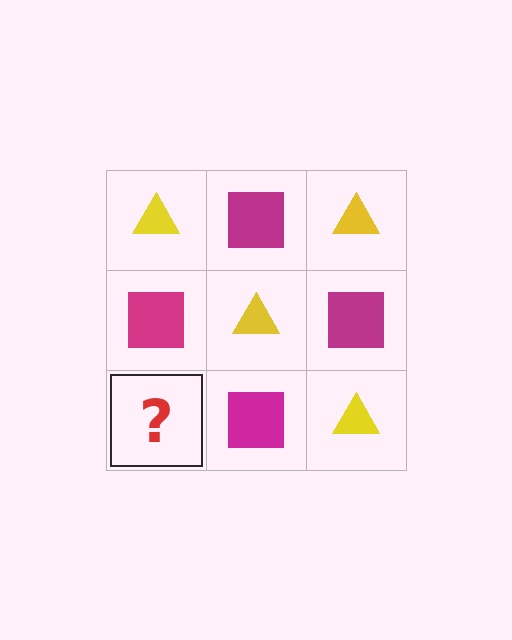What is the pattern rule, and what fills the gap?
The rule is that it alternates yellow triangle and magenta square in a checkerboard pattern. The gap should be filled with a yellow triangle.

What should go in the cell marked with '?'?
The missing cell should contain a yellow triangle.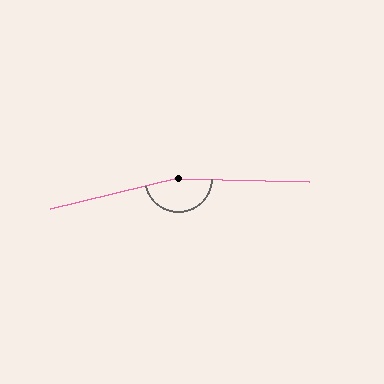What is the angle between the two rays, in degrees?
Approximately 165 degrees.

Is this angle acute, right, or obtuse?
It is obtuse.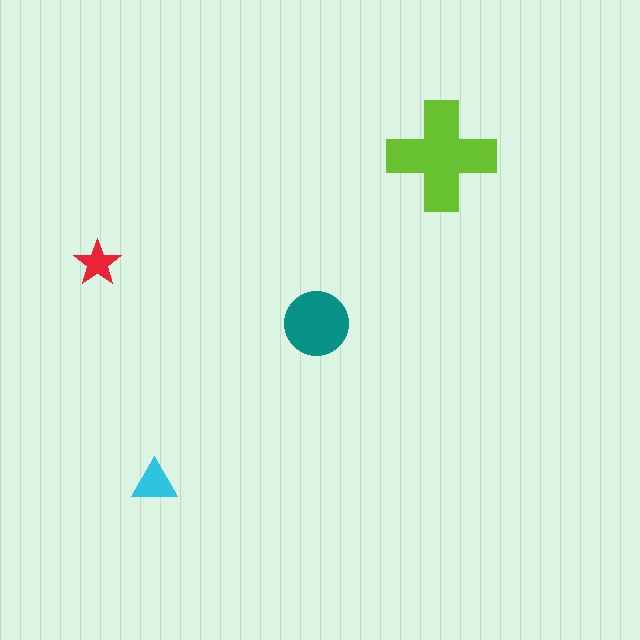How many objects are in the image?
There are 4 objects in the image.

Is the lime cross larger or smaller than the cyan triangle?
Larger.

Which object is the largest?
The lime cross.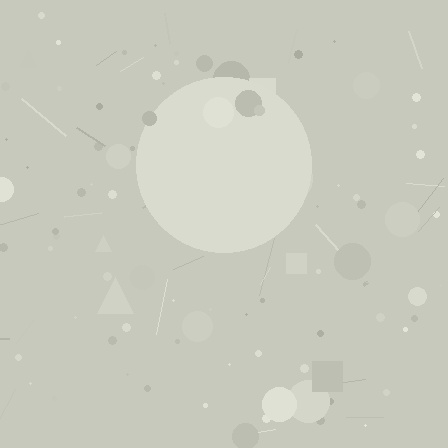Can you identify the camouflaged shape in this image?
The camouflaged shape is a circle.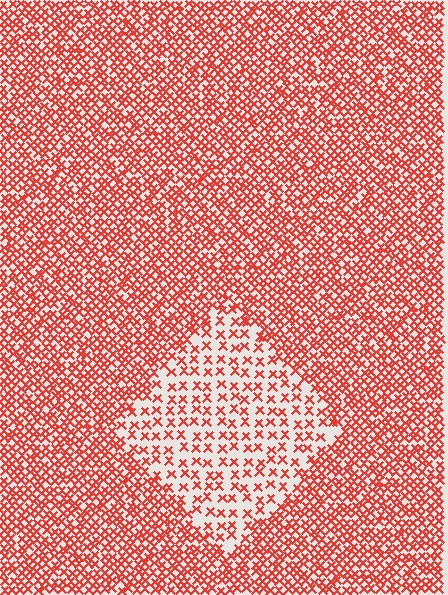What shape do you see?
I see a diamond.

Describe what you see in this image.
The image contains small red elements arranged at two different densities. A diamond-shaped region is visible where the elements are less densely packed than the surrounding area.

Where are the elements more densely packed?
The elements are more densely packed outside the diamond boundary.